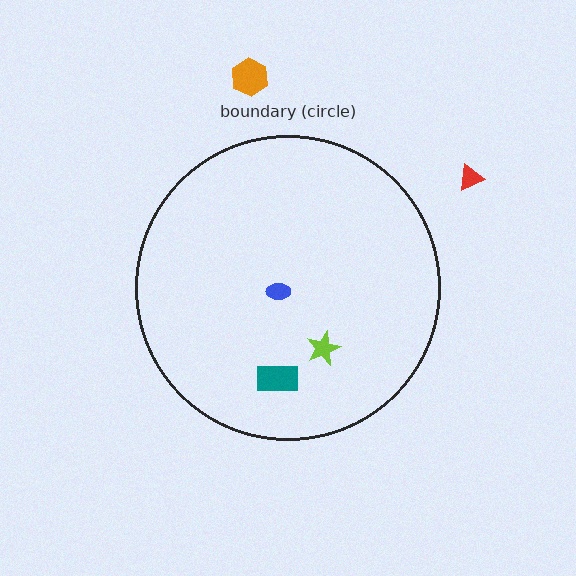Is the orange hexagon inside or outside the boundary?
Outside.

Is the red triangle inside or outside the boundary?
Outside.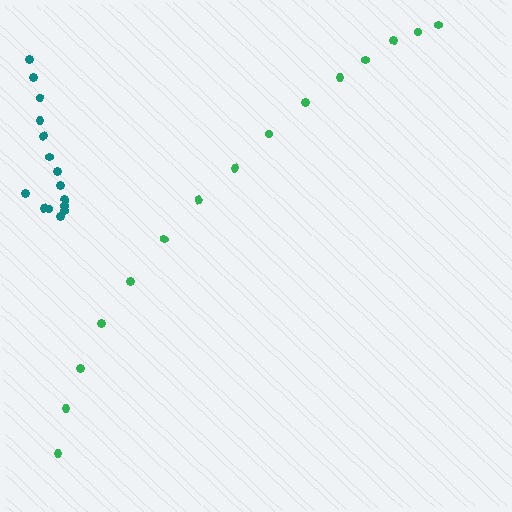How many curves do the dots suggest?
There are 2 distinct paths.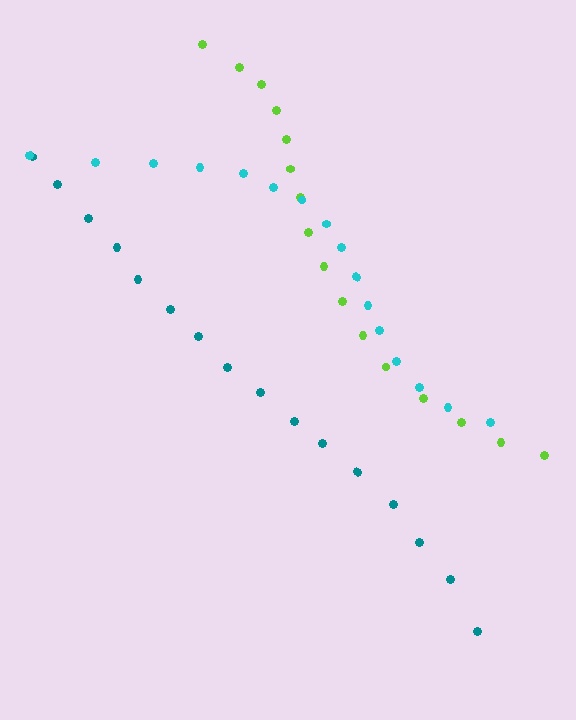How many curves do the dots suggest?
There are 3 distinct paths.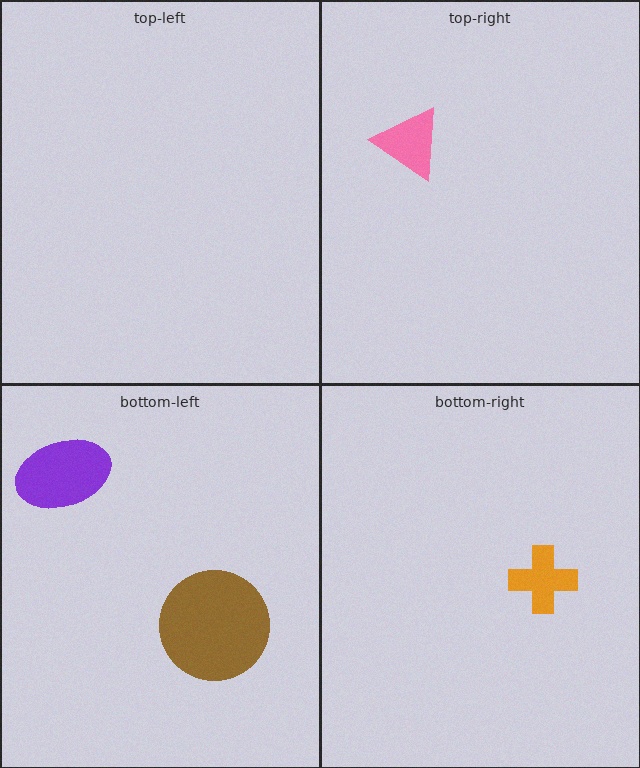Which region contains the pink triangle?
The top-right region.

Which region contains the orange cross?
The bottom-right region.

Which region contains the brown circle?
The bottom-left region.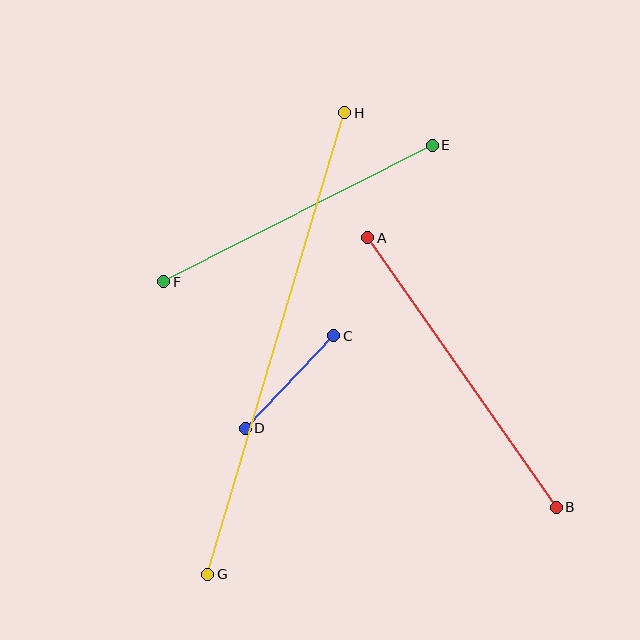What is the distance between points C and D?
The distance is approximately 128 pixels.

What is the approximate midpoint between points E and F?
The midpoint is at approximately (298, 214) pixels.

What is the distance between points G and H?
The distance is approximately 481 pixels.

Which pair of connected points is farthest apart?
Points G and H are farthest apart.